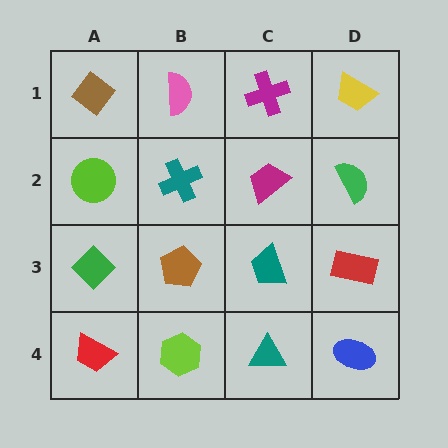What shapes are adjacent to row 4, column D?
A red rectangle (row 3, column D), a teal triangle (row 4, column C).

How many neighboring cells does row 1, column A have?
2.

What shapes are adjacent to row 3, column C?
A magenta trapezoid (row 2, column C), a teal triangle (row 4, column C), a brown pentagon (row 3, column B), a red rectangle (row 3, column D).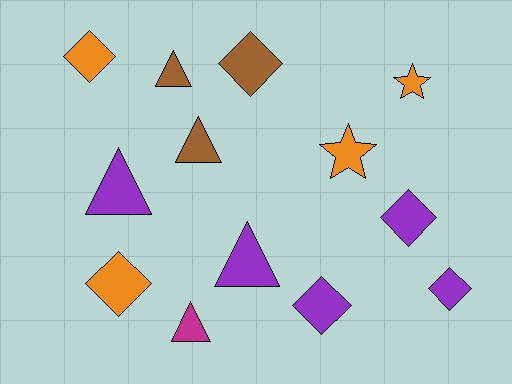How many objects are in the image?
There are 13 objects.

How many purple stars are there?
There are no purple stars.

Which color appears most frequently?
Purple, with 5 objects.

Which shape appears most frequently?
Diamond, with 6 objects.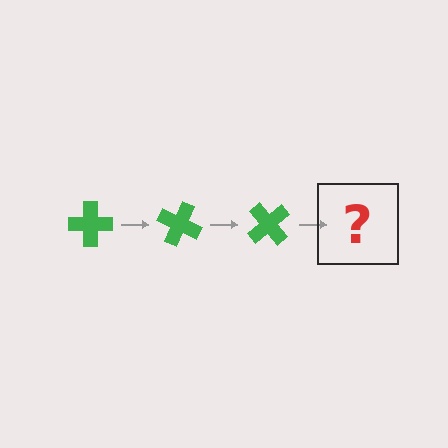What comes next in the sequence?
The next element should be a green cross rotated 75 degrees.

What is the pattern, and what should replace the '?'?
The pattern is that the cross rotates 25 degrees each step. The '?' should be a green cross rotated 75 degrees.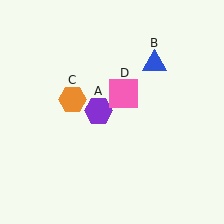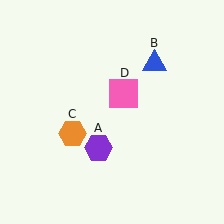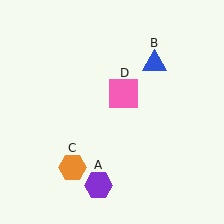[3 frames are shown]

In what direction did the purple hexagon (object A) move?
The purple hexagon (object A) moved down.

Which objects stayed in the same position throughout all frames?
Blue triangle (object B) and pink square (object D) remained stationary.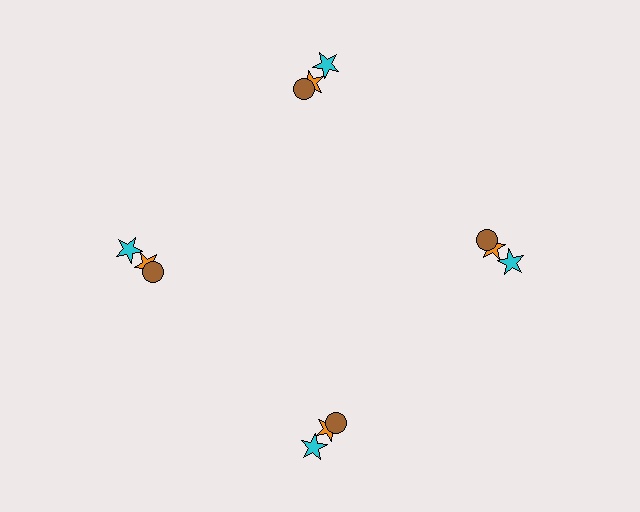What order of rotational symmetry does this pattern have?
This pattern has 4-fold rotational symmetry.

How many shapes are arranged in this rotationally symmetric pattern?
There are 12 shapes, arranged in 4 groups of 3.